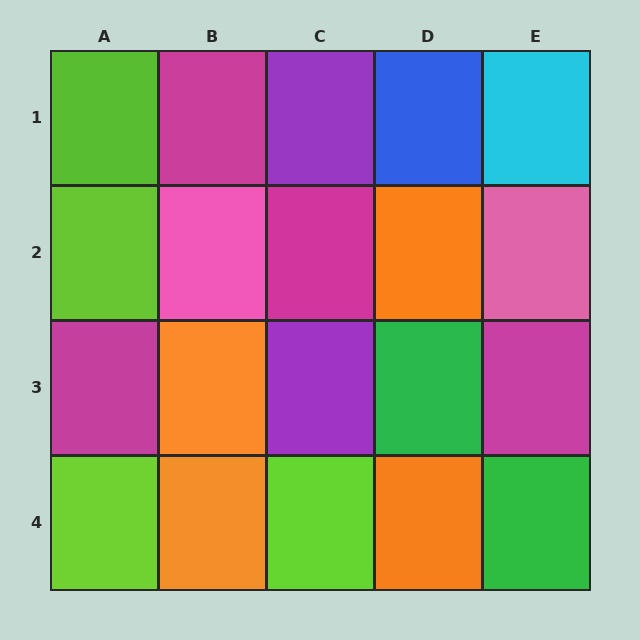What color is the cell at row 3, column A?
Magenta.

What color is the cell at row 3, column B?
Orange.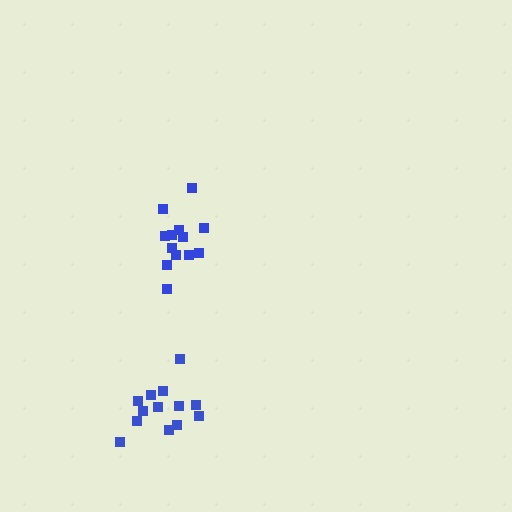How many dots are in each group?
Group 1: 13 dots, Group 2: 13 dots (26 total).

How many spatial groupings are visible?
There are 2 spatial groupings.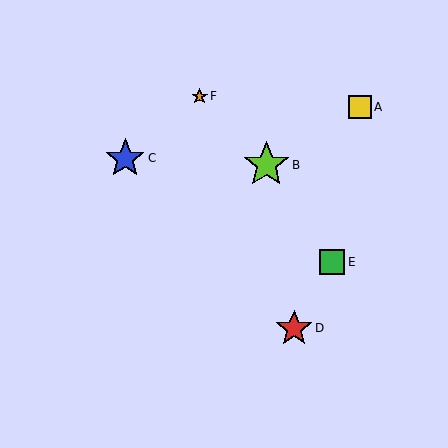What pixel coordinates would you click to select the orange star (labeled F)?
Click at (200, 97) to select the orange star F.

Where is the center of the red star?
The center of the red star is at (294, 328).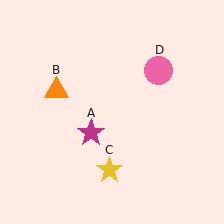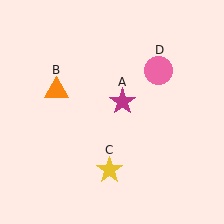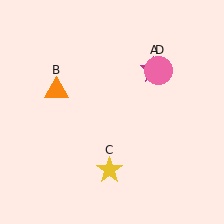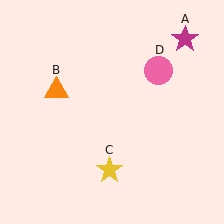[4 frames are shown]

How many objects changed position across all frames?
1 object changed position: magenta star (object A).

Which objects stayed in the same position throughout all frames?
Orange triangle (object B) and yellow star (object C) and pink circle (object D) remained stationary.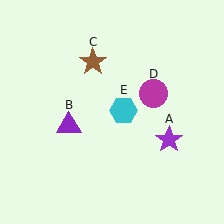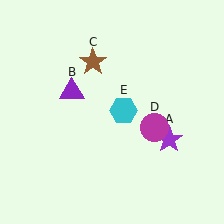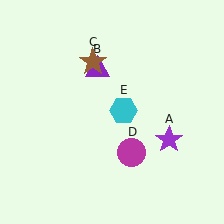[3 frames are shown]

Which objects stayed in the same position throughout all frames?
Purple star (object A) and brown star (object C) and cyan hexagon (object E) remained stationary.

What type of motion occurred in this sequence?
The purple triangle (object B), magenta circle (object D) rotated clockwise around the center of the scene.